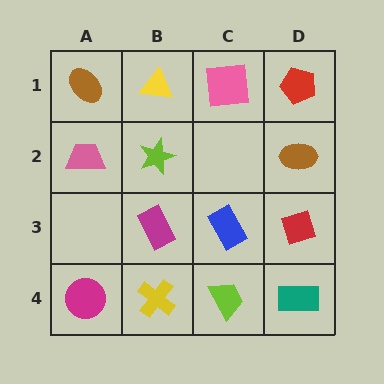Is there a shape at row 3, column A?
No, that cell is empty.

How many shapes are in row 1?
4 shapes.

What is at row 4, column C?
A lime trapezoid.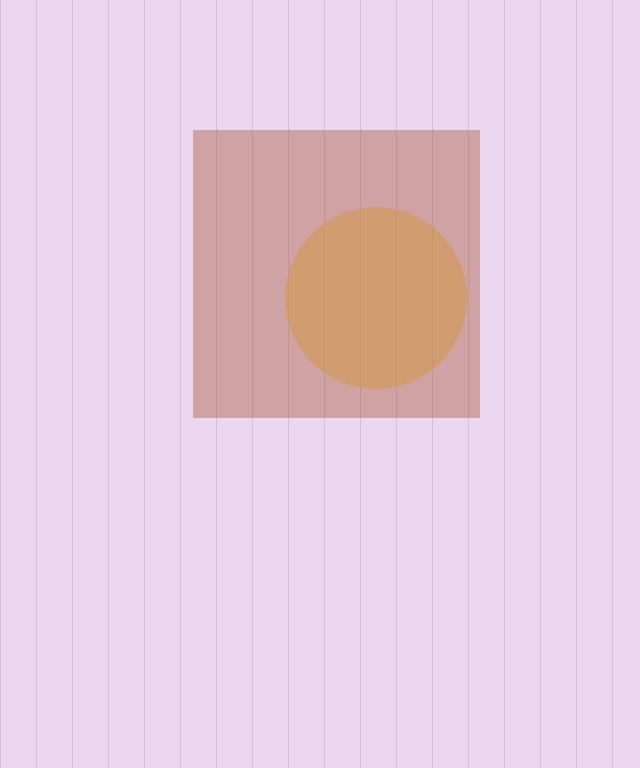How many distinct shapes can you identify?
There are 2 distinct shapes: a yellow circle, a brown square.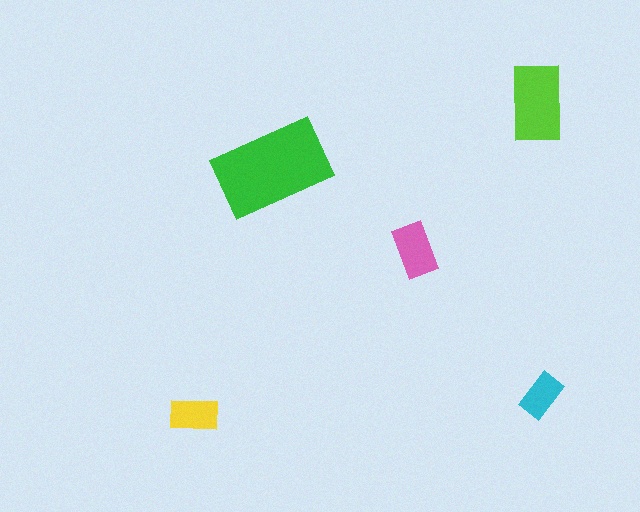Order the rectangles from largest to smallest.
the green one, the lime one, the pink one, the yellow one, the cyan one.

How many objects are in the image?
There are 5 objects in the image.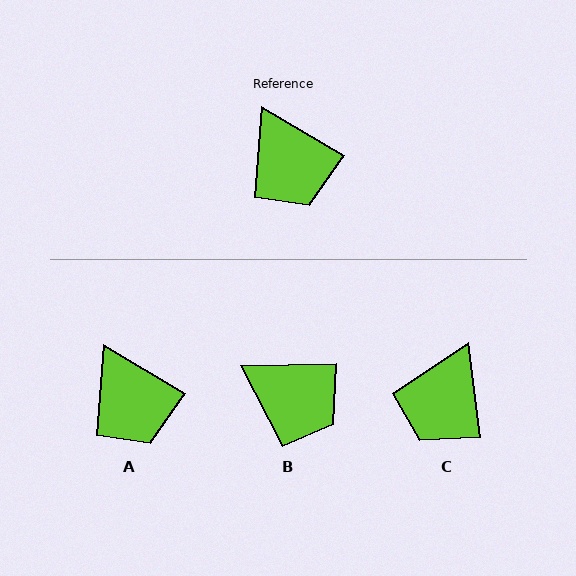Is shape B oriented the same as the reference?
No, it is off by about 32 degrees.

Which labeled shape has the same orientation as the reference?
A.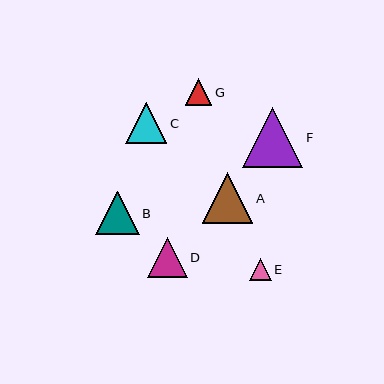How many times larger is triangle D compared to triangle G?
Triangle D is approximately 1.5 times the size of triangle G.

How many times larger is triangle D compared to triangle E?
Triangle D is approximately 1.8 times the size of triangle E.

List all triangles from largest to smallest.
From largest to smallest: F, A, B, C, D, G, E.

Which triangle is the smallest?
Triangle E is the smallest with a size of approximately 22 pixels.